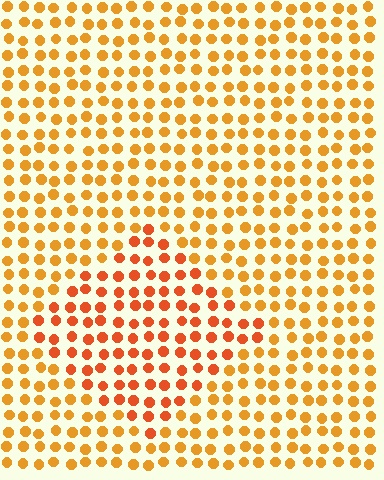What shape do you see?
I see a diamond.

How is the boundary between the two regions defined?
The boundary is defined purely by a slight shift in hue (about 22 degrees). Spacing, size, and orientation are identical on both sides.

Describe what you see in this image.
The image is filled with small orange elements in a uniform arrangement. A diamond-shaped region is visible where the elements are tinted to a slightly different hue, forming a subtle color boundary.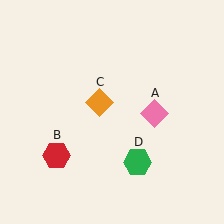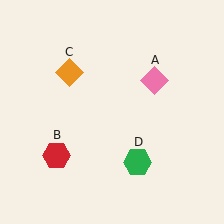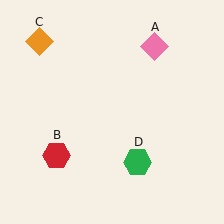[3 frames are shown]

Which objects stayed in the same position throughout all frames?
Red hexagon (object B) and green hexagon (object D) remained stationary.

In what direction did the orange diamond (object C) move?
The orange diamond (object C) moved up and to the left.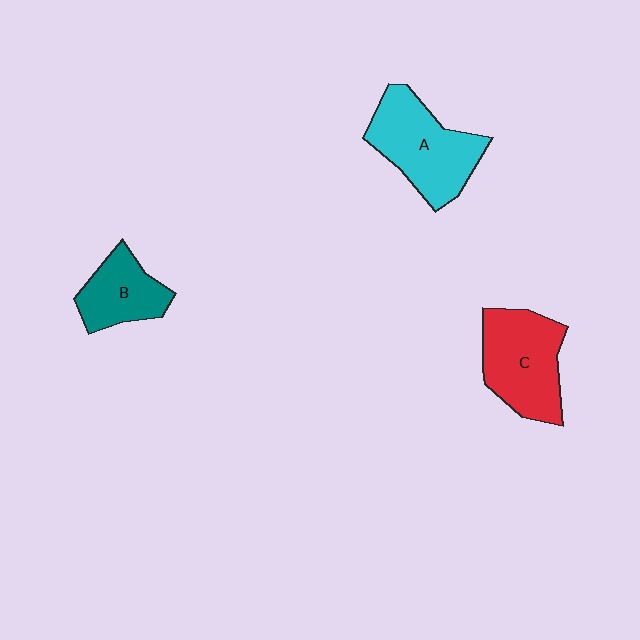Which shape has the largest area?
Shape A (cyan).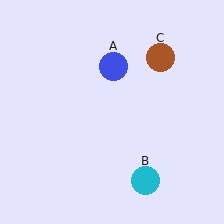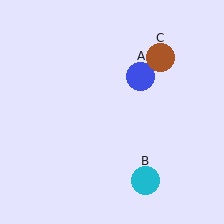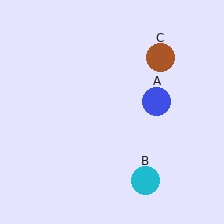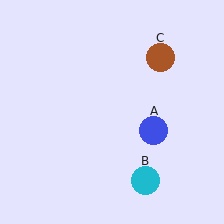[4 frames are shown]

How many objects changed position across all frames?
1 object changed position: blue circle (object A).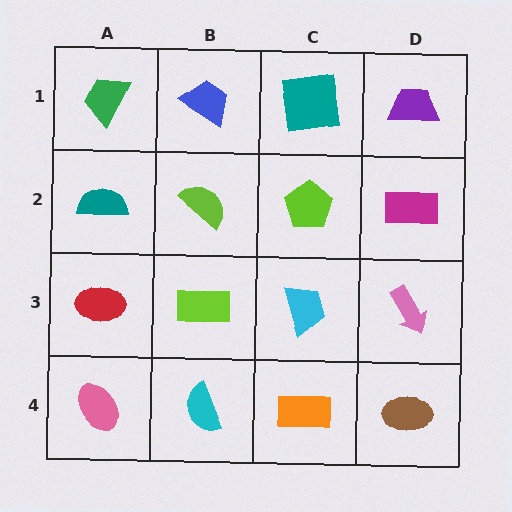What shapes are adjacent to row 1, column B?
A lime semicircle (row 2, column B), a green trapezoid (row 1, column A), a teal square (row 1, column C).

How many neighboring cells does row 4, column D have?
2.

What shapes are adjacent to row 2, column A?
A green trapezoid (row 1, column A), a red ellipse (row 3, column A), a lime semicircle (row 2, column B).